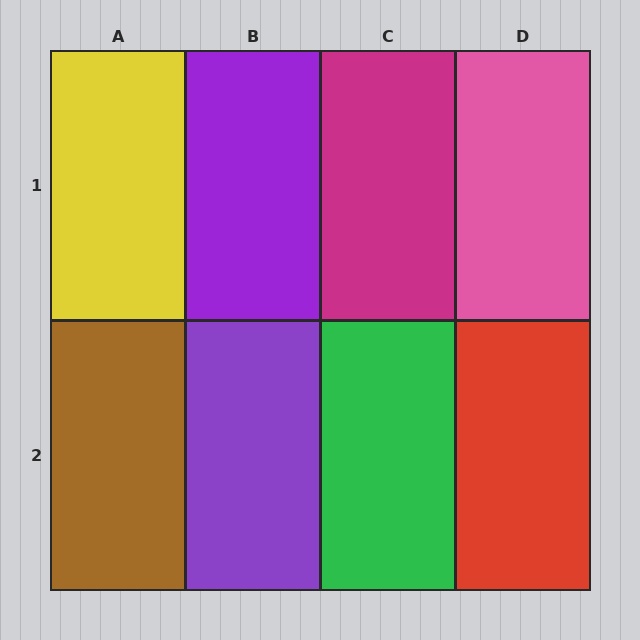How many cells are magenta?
1 cell is magenta.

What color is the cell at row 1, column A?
Yellow.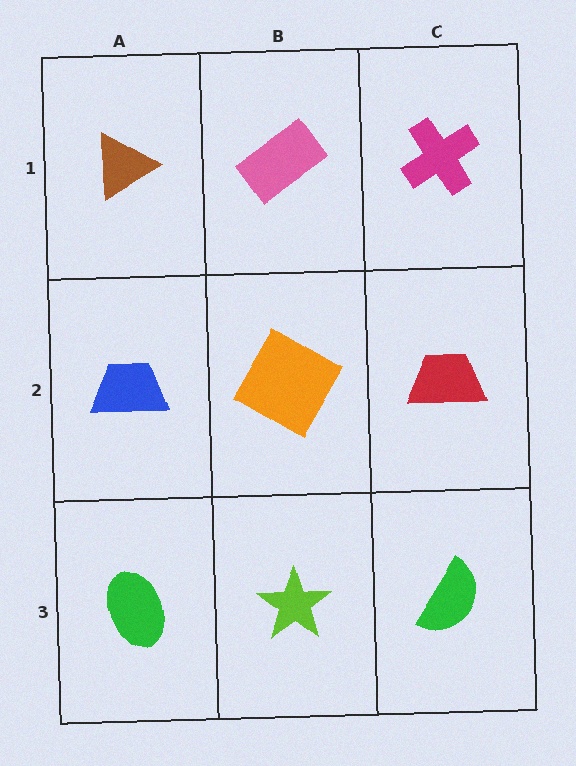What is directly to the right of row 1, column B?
A magenta cross.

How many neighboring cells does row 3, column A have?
2.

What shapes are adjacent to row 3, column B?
An orange diamond (row 2, column B), a green ellipse (row 3, column A), a green semicircle (row 3, column C).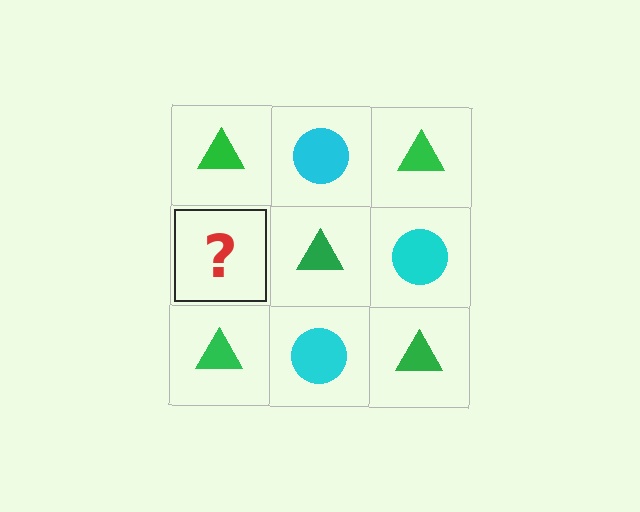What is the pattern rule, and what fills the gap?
The rule is that it alternates green triangle and cyan circle in a checkerboard pattern. The gap should be filled with a cyan circle.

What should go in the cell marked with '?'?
The missing cell should contain a cyan circle.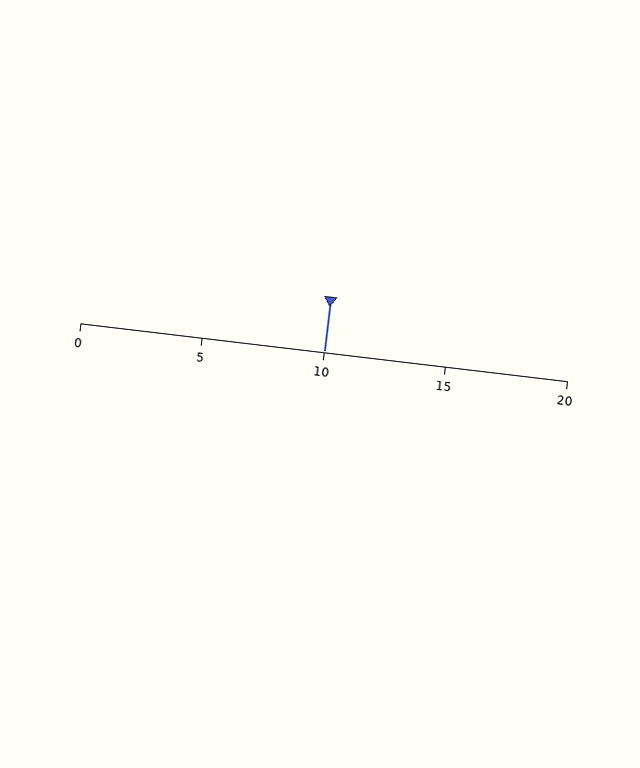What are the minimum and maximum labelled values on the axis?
The axis runs from 0 to 20.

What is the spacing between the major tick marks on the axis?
The major ticks are spaced 5 apart.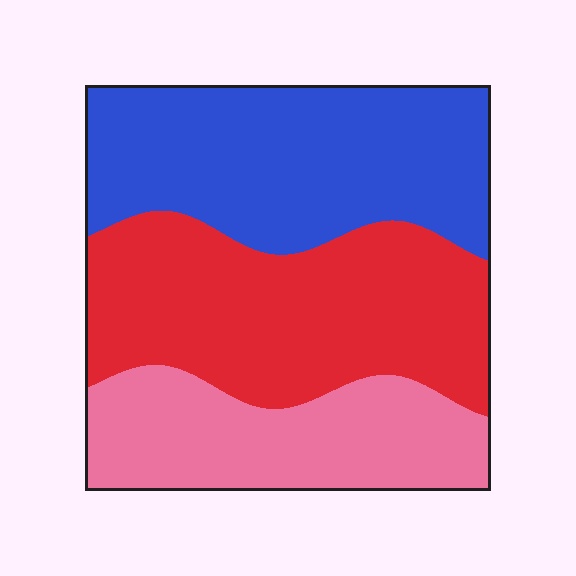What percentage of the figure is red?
Red covers around 40% of the figure.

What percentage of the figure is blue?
Blue takes up between a quarter and a half of the figure.